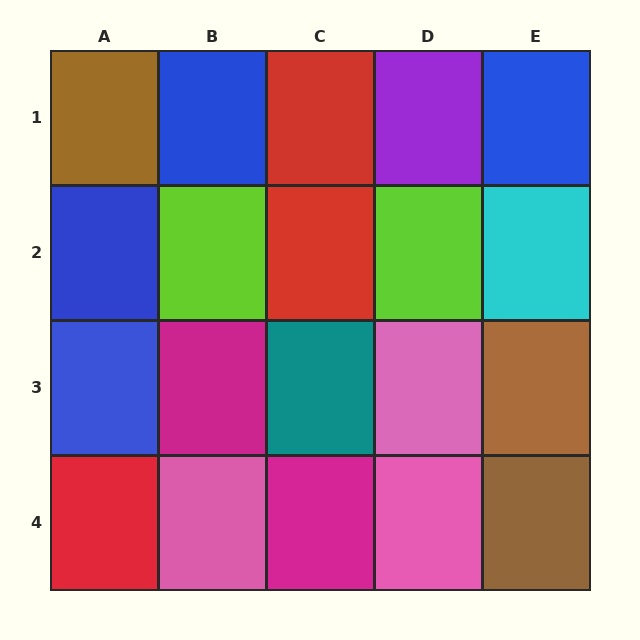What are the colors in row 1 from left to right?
Brown, blue, red, purple, blue.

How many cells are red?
3 cells are red.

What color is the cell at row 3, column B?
Magenta.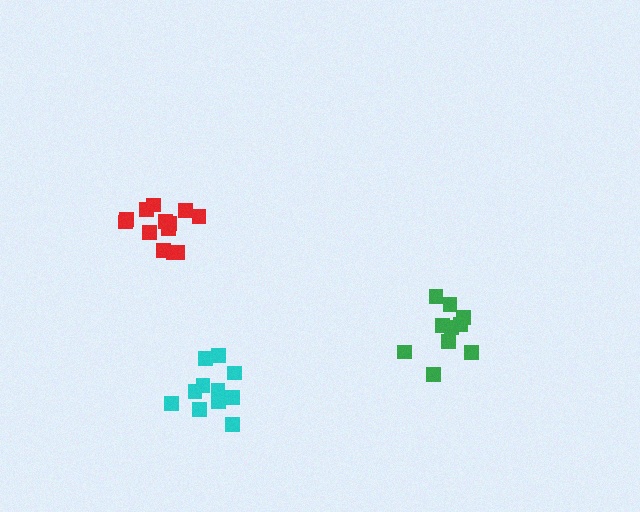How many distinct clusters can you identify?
There are 3 distinct clusters.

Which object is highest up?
The red cluster is topmost.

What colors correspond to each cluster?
The clusters are colored: cyan, red, green.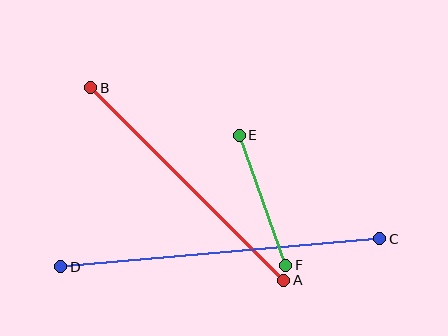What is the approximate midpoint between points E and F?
The midpoint is at approximately (263, 200) pixels.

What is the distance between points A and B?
The distance is approximately 273 pixels.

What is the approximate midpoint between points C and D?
The midpoint is at approximately (220, 253) pixels.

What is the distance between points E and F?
The distance is approximately 138 pixels.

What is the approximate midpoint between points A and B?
The midpoint is at approximately (187, 184) pixels.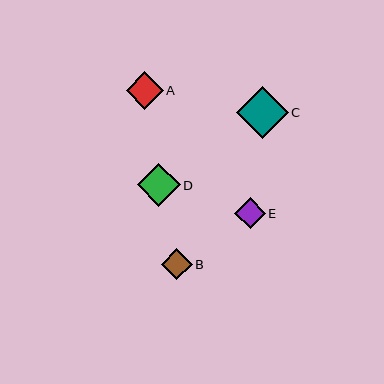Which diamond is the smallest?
Diamond E is the smallest with a size of approximately 31 pixels.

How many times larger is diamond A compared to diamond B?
Diamond A is approximately 1.2 times the size of diamond B.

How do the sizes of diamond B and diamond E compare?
Diamond B and diamond E are approximately the same size.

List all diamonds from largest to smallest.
From largest to smallest: C, D, A, B, E.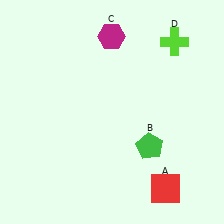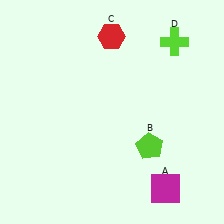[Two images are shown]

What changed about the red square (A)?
In Image 1, A is red. In Image 2, it changed to magenta.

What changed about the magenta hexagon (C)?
In Image 1, C is magenta. In Image 2, it changed to red.